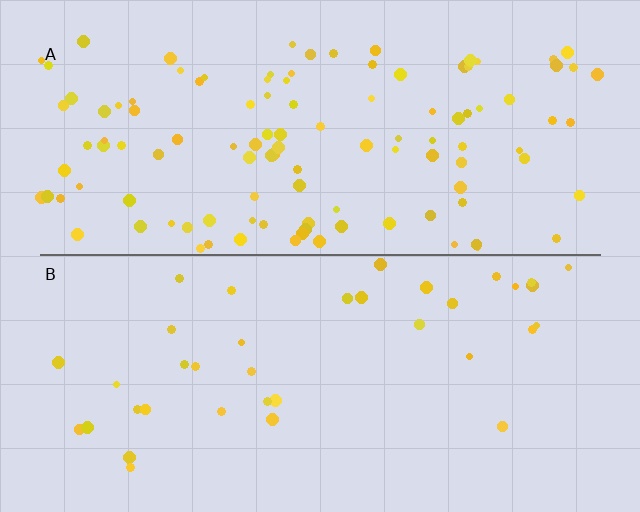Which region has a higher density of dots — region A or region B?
A (the top).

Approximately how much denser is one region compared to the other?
Approximately 3.0× — region A over region B.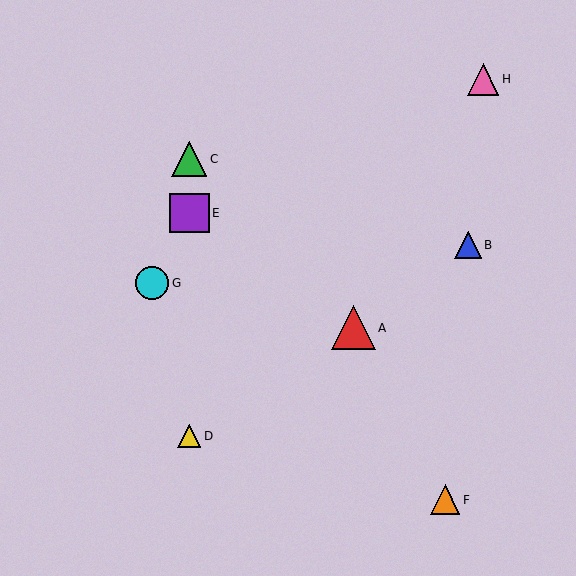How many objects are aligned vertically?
3 objects (C, D, E) are aligned vertically.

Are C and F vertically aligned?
No, C is at x≈189 and F is at x≈445.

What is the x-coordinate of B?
Object B is at x≈468.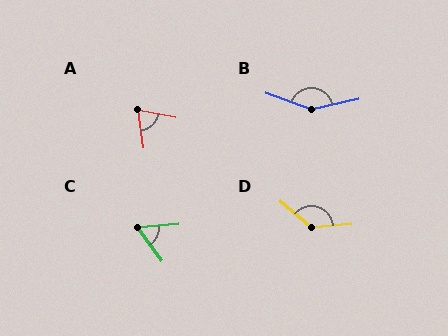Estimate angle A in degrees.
Approximately 71 degrees.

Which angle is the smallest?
C, at approximately 58 degrees.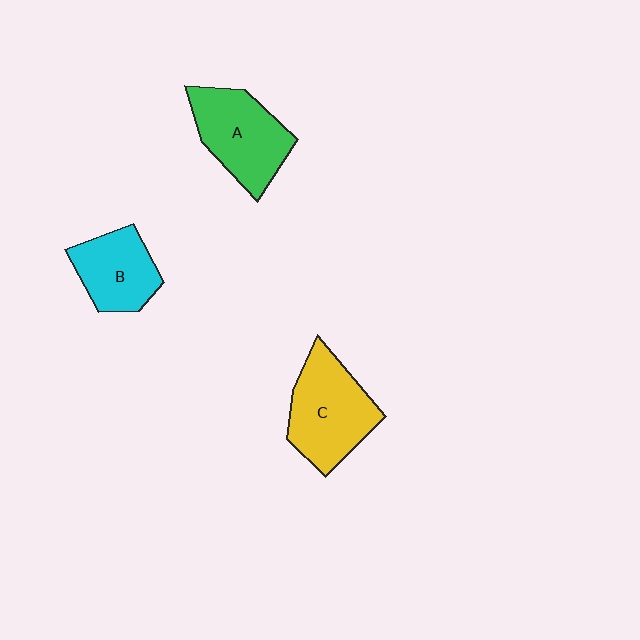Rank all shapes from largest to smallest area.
From largest to smallest: C (yellow), A (green), B (cyan).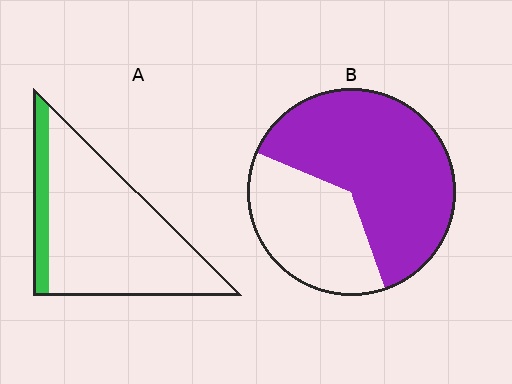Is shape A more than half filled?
No.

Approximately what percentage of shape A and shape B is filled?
A is approximately 15% and B is approximately 65%.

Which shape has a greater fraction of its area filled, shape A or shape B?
Shape B.